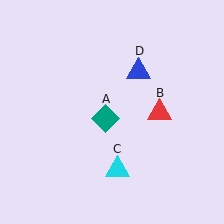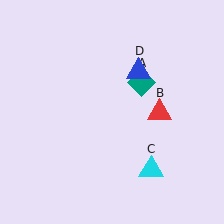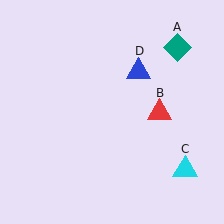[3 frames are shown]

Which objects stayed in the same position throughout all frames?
Red triangle (object B) and blue triangle (object D) remained stationary.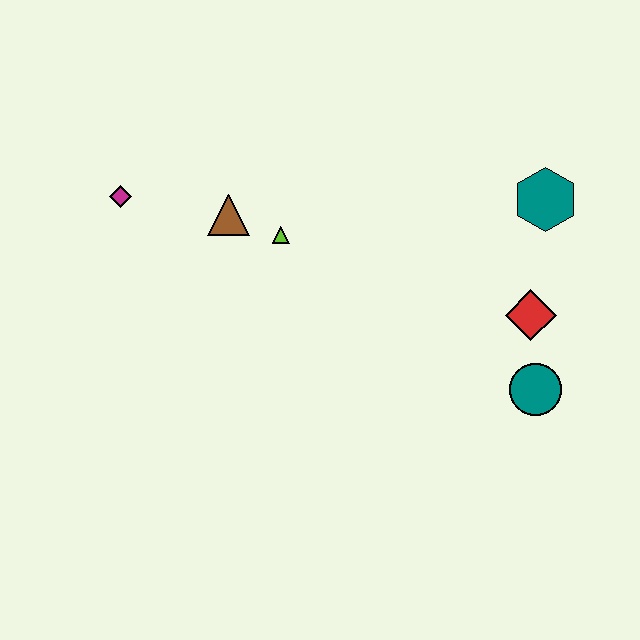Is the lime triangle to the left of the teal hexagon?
Yes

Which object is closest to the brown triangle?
The lime triangle is closest to the brown triangle.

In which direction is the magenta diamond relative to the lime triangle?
The magenta diamond is to the left of the lime triangle.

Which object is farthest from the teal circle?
The magenta diamond is farthest from the teal circle.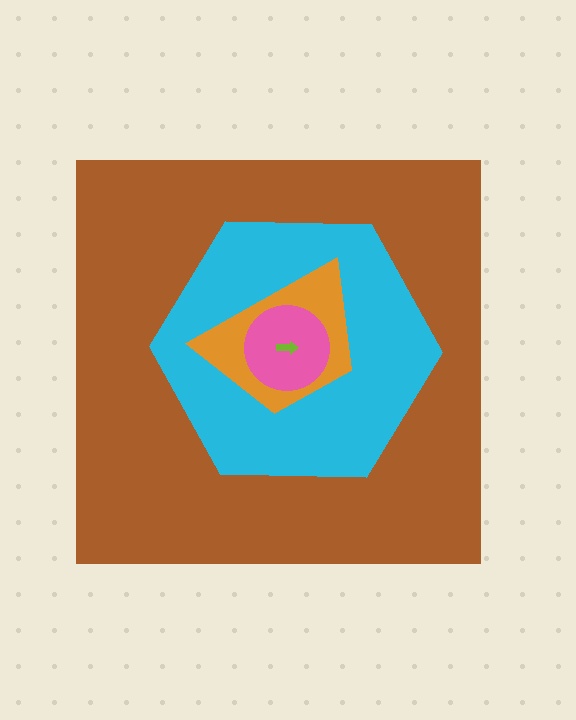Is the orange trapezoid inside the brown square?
Yes.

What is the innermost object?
The lime arrow.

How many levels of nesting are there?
5.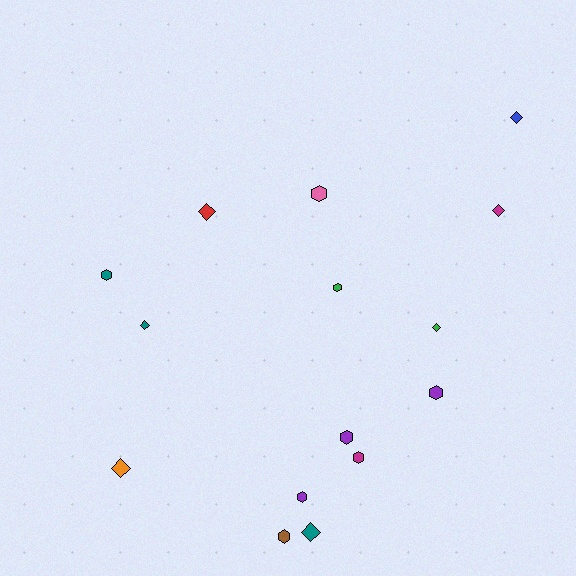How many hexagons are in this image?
There are 8 hexagons.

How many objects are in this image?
There are 15 objects.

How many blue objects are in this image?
There is 1 blue object.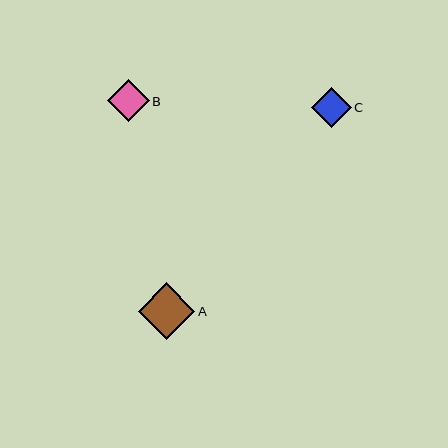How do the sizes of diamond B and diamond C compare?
Diamond B and diamond C are approximately the same size.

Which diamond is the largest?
Diamond A is the largest with a size of approximately 57 pixels.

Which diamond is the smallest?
Diamond C is the smallest with a size of approximately 40 pixels.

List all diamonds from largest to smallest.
From largest to smallest: A, B, C.